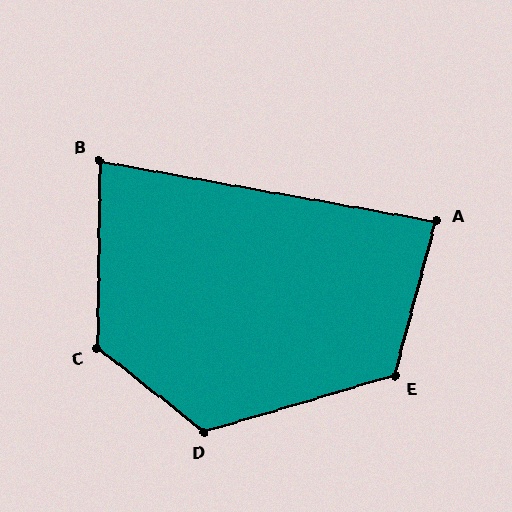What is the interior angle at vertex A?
Approximately 85 degrees (approximately right).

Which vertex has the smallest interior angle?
B, at approximately 80 degrees.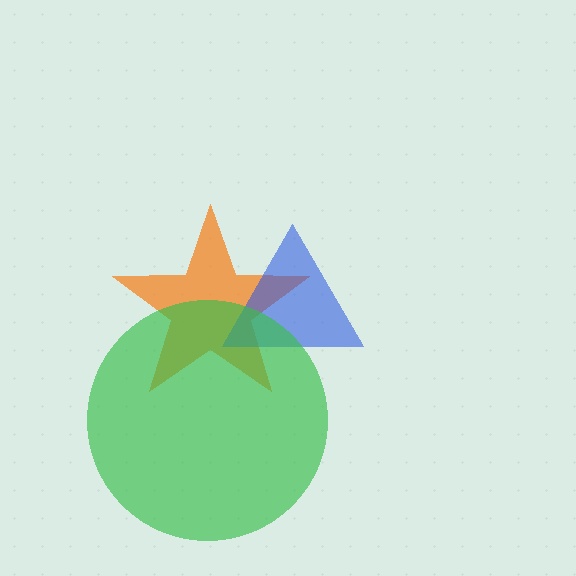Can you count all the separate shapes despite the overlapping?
Yes, there are 3 separate shapes.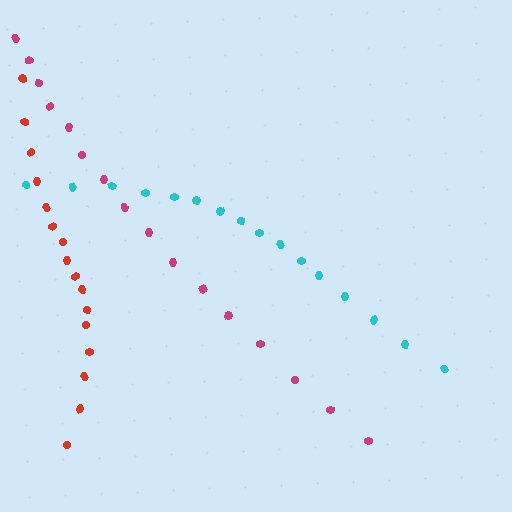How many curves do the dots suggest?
There are 3 distinct paths.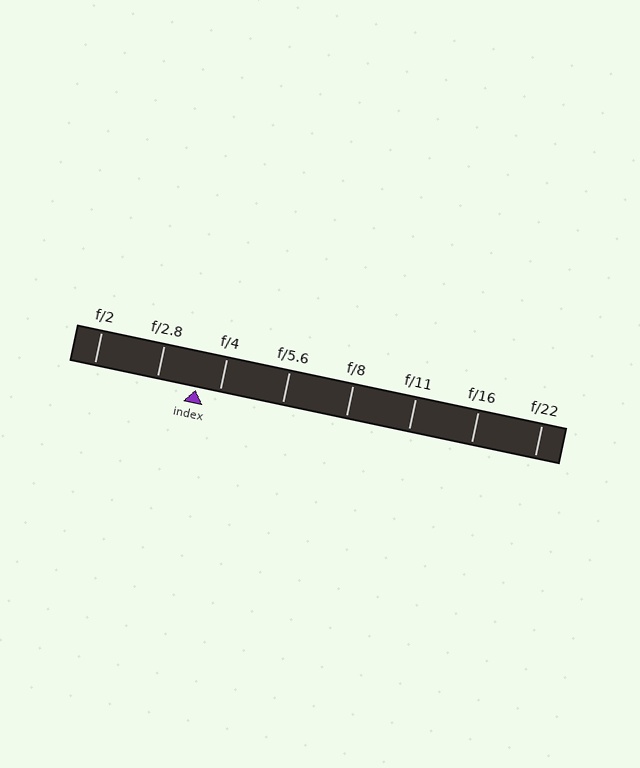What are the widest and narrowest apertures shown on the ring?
The widest aperture shown is f/2 and the narrowest is f/22.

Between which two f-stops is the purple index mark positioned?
The index mark is between f/2.8 and f/4.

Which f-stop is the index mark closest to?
The index mark is closest to f/4.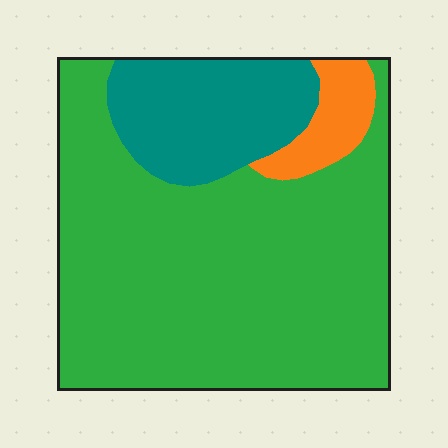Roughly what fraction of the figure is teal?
Teal takes up less than a quarter of the figure.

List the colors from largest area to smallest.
From largest to smallest: green, teal, orange.